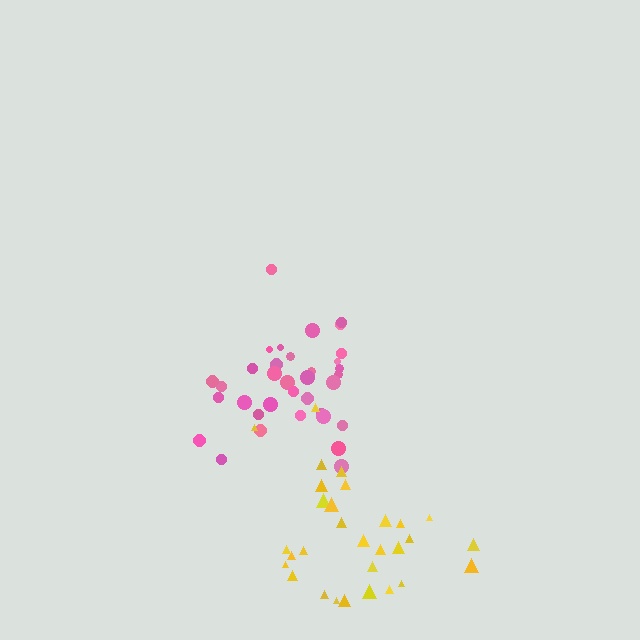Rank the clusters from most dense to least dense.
pink, yellow.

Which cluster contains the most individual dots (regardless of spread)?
Pink (35).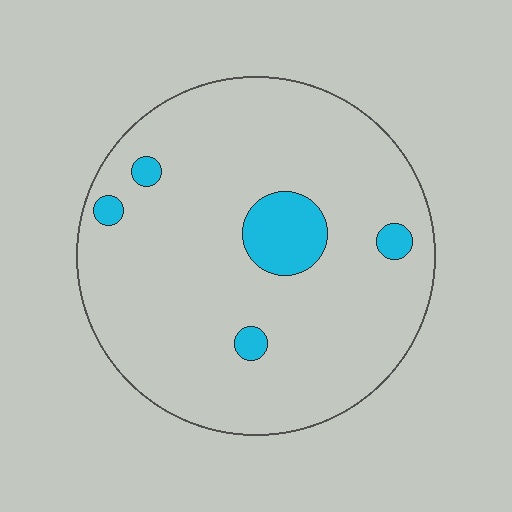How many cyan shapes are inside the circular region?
5.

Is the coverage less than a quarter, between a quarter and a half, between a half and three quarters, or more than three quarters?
Less than a quarter.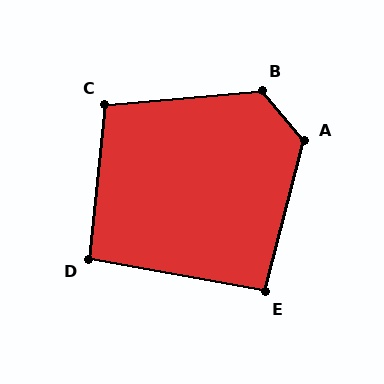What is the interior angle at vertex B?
Approximately 125 degrees (obtuse).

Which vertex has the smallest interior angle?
E, at approximately 94 degrees.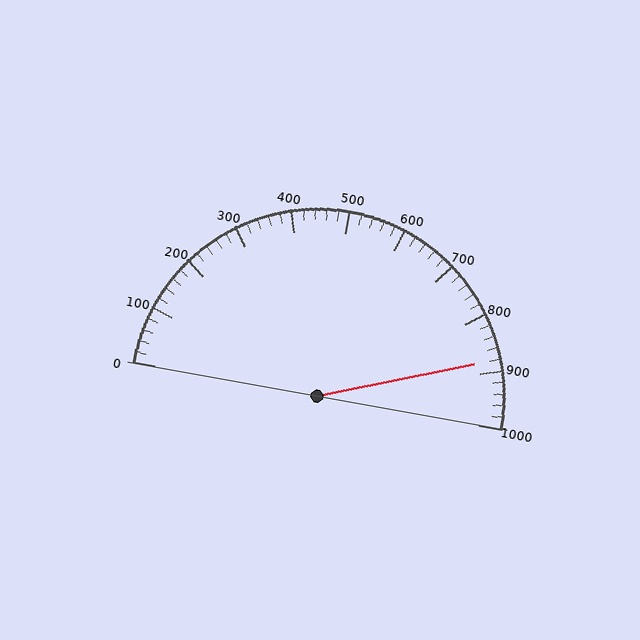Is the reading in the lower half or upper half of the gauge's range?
The reading is in the upper half of the range (0 to 1000).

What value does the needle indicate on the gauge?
The needle indicates approximately 880.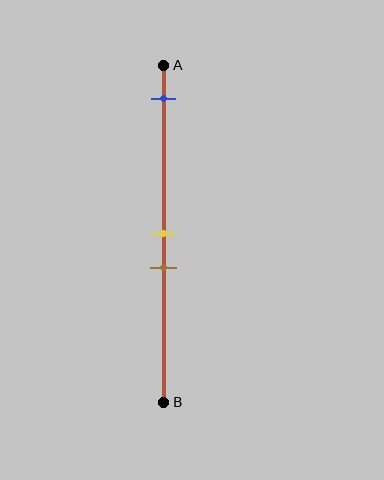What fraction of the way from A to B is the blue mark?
The blue mark is approximately 10% (0.1) of the way from A to B.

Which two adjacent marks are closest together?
The yellow and brown marks are the closest adjacent pair.